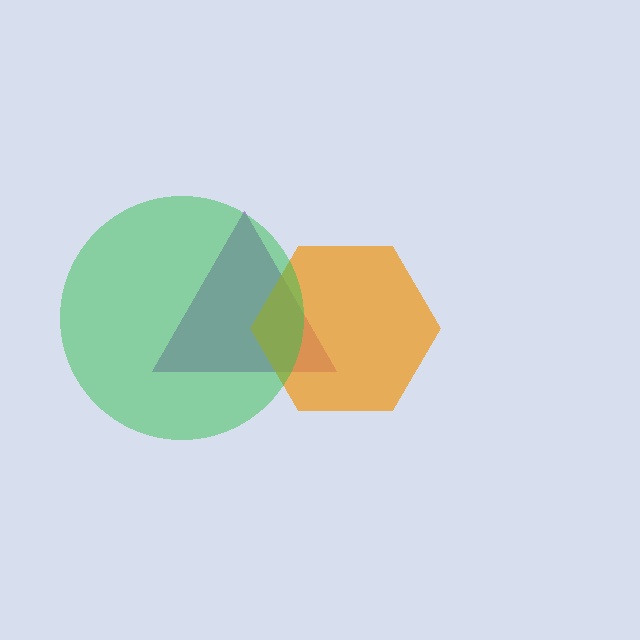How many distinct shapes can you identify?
There are 3 distinct shapes: a purple triangle, an orange hexagon, a green circle.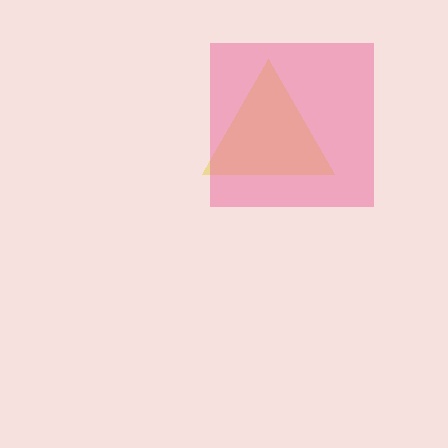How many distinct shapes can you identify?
There are 2 distinct shapes: a yellow triangle, a pink square.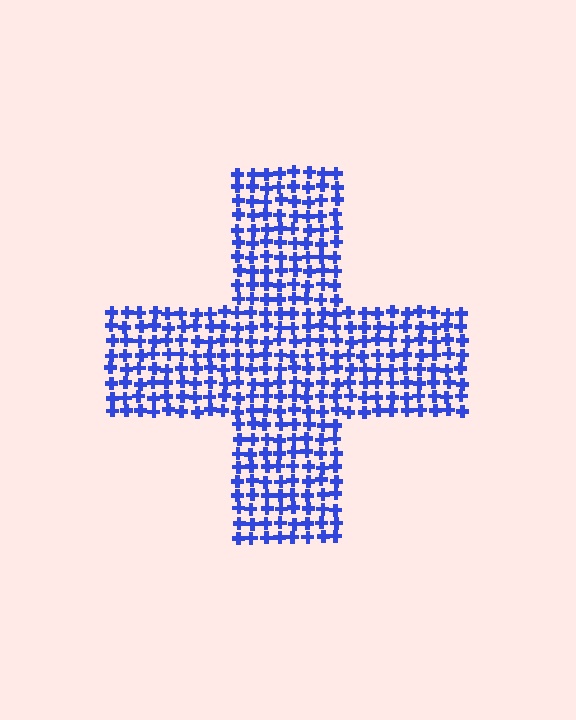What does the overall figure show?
The overall figure shows a cross.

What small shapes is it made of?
It is made of small crosses.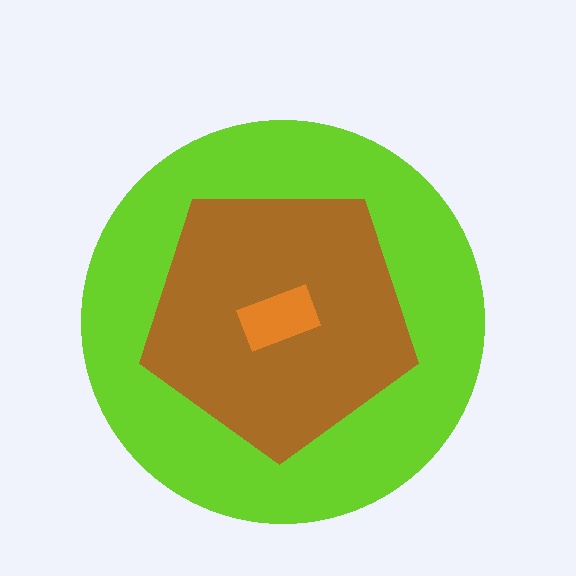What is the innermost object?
The orange rectangle.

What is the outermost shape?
The lime circle.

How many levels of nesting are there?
3.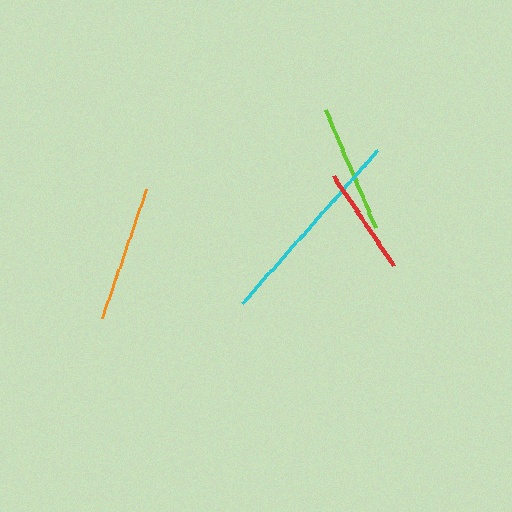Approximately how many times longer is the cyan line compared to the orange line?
The cyan line is approximately 1.5 times the length of the orange line.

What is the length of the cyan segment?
The cyan segment is approximately 204 pixels long.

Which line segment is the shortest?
The red line is the shortest at approximately 108 pixels.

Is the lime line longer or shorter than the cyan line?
The cyan line is longer than the lime line.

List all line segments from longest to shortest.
From longest to shortest: cyan, orange, lime, red.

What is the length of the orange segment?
The orange segment is approximately 136 pixels long.